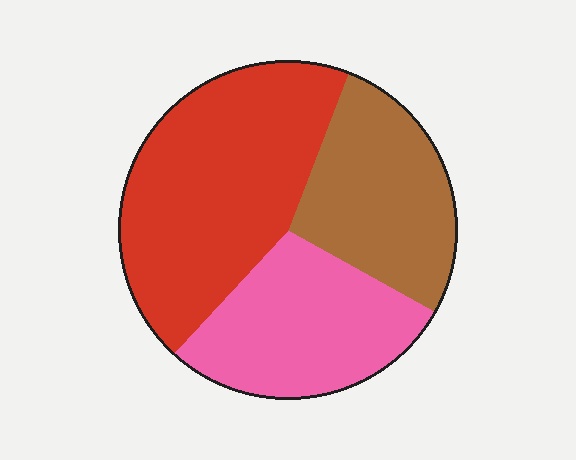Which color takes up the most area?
Red, at roughly 45%.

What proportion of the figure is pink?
Pink covers around 30% of the figure.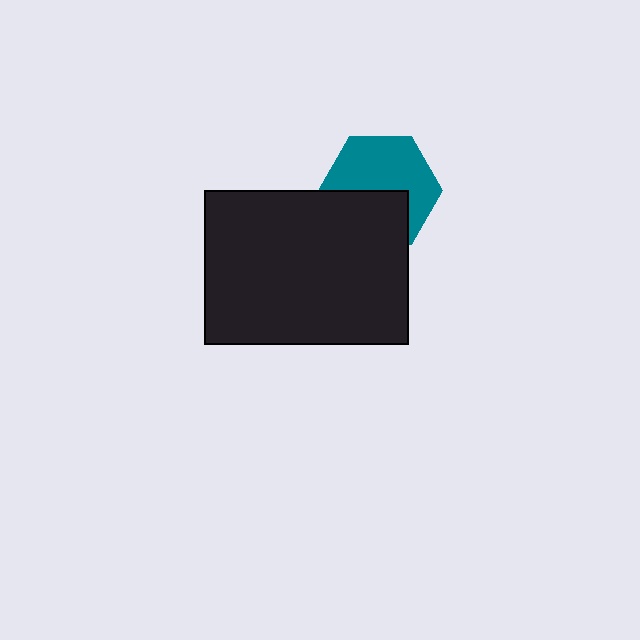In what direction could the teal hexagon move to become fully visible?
The teal hexagon could move up. That would shift it out from behind the black rectangle entirely.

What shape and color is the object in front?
The object in front is a black rectangle.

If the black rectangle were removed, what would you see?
You would see the complete teal hexagon.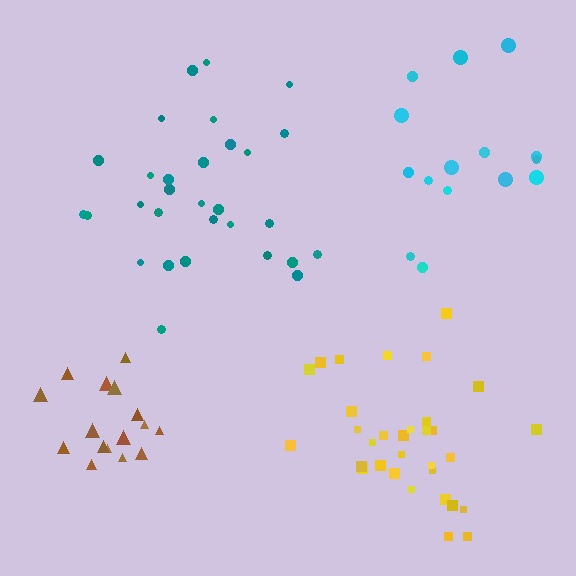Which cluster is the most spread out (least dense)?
Cyan.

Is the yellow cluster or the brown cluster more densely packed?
Brown.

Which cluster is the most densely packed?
Brown.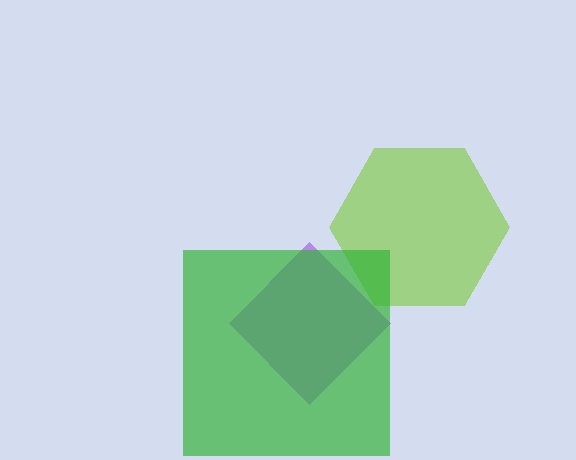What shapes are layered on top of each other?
The layered shapes are: a purple diamond, a lime hexagon, a green square.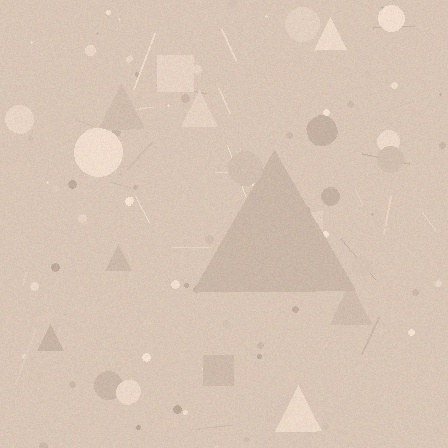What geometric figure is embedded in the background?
A triangle is embedded in the background.